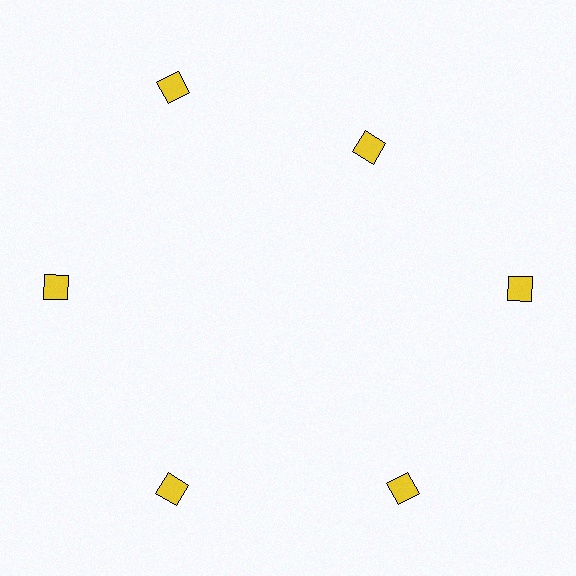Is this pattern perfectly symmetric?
No. The 6 yellow squares are arranged in a ring, but one element near the 1 o'clock position is pulled inward toward the center, breaking the 6-fold rotational symmetry.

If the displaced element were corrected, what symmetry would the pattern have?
It would have 6-fold rotational symmetry — the pattern would map onto itself every 60 degrees.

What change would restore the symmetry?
The symmetry would be restored by moving it outward, back onto the ring so that all 6 squares sit at equal angles and equal distance from the center.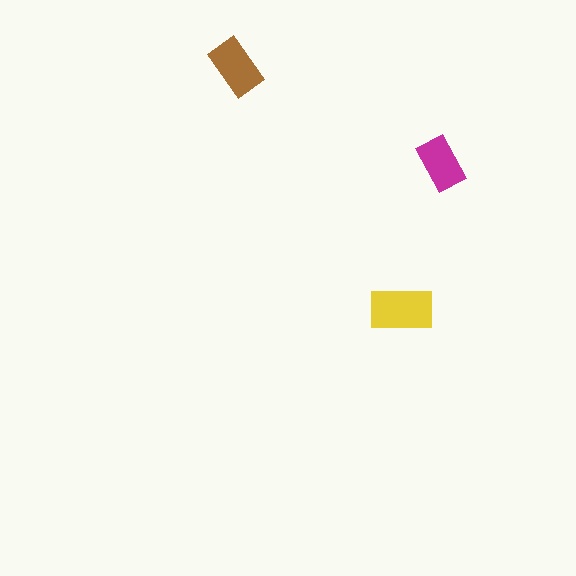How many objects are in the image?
There are 3 objects in the image.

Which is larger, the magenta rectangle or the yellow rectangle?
The yellow one.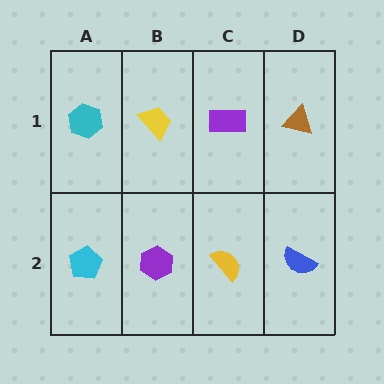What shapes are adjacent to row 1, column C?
A yellow semicircle (row 2, column C), a yellow trapezoid (row 1, column B), a brown triangle (row 1, column D).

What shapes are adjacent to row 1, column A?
A cyan pentagon (row 2, column A), a yellow trapezoid (row 1, column B).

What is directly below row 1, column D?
A blue semicircle.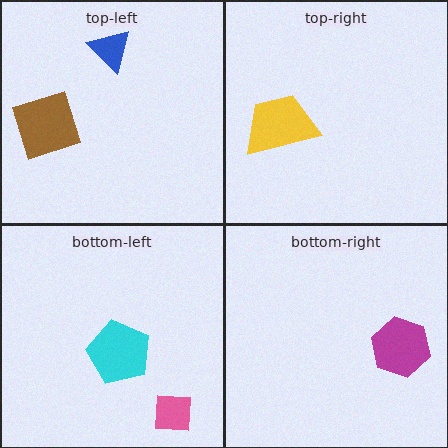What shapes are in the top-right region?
The yellow trapezoid.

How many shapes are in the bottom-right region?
1.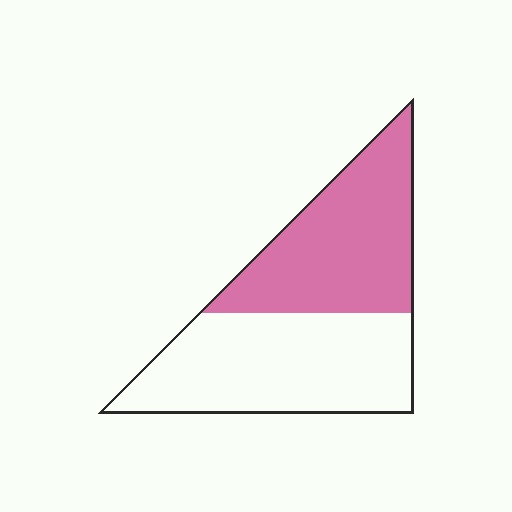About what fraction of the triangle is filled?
About one half (1/2).